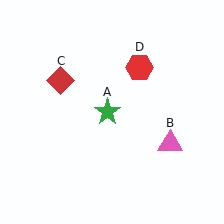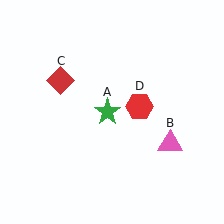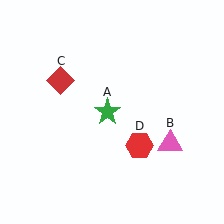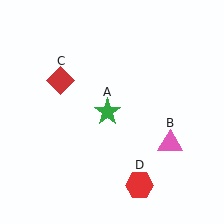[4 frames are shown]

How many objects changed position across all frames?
1 object changed position: red hexagon (object D).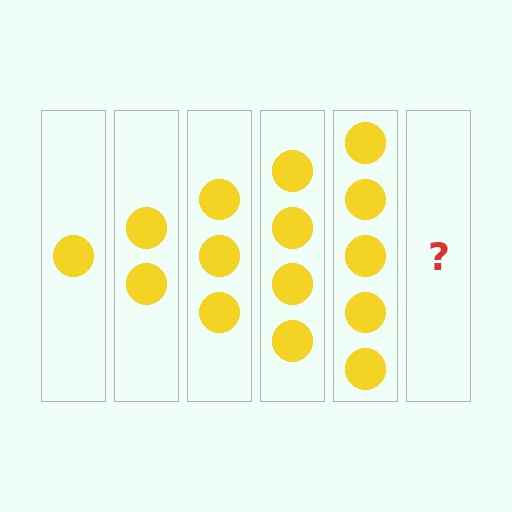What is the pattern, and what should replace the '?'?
The pattern is that each step adds one more circle. The '?' should be 6 circles.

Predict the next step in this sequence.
The next step is 6 circles.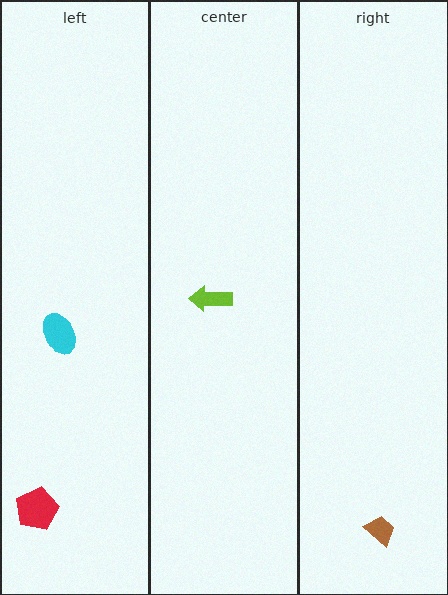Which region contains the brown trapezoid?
The right region.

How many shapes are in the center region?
1.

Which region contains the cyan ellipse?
The left region.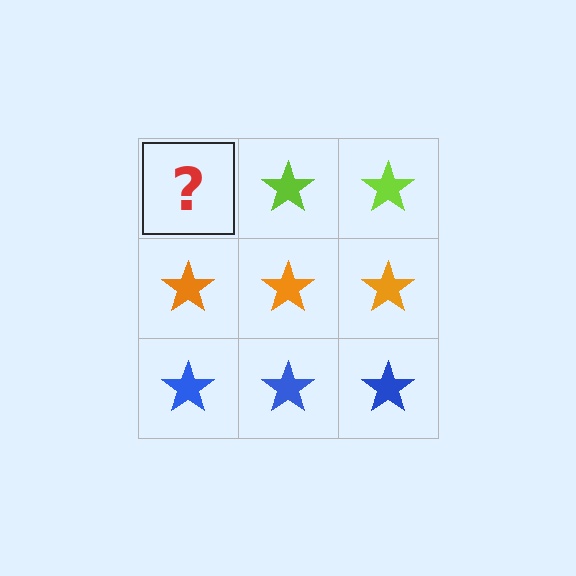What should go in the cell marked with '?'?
The missing cell should contain a lime star.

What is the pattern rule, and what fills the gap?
The rule is that each row has a consistent color. The gap should be filled with a lime star.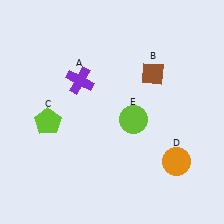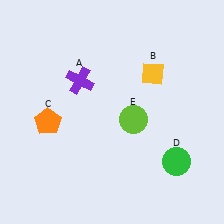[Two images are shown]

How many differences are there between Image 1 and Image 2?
There are 3 differences between the two images.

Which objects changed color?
B changed from brown to yellow. C changed from lime to orange. D changed from orange to green.